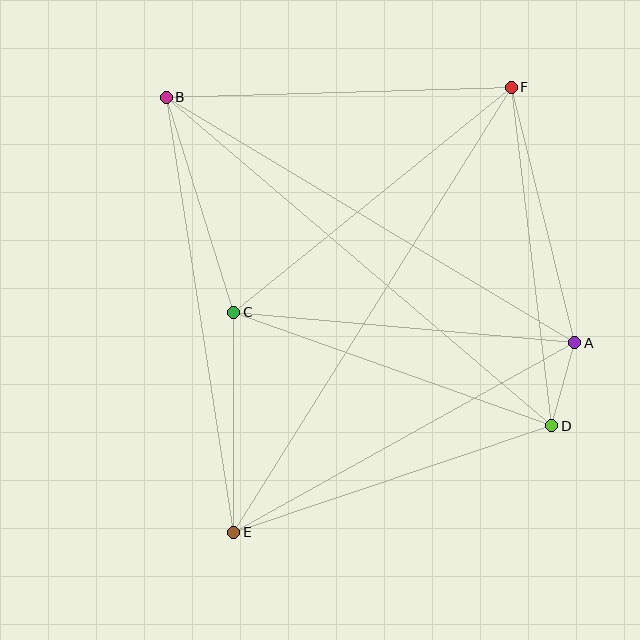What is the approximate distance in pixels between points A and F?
The distance between A and F is approximately 263 pixels.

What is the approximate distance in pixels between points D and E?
The distance between D and E is approximately 335 pixels.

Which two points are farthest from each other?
Points E and F are farthest from each other.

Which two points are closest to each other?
Points A and D are closest to each other.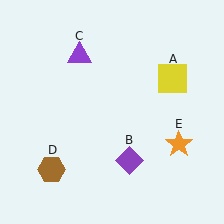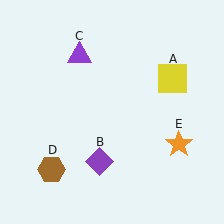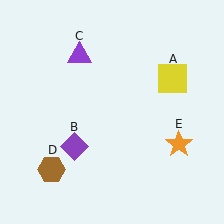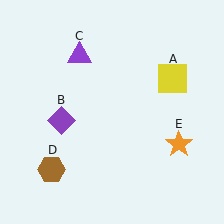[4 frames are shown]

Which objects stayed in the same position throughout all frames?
Yellow square (object A) and purple triangle (object C) and brown hexagon (object D) and orange star (object E) remained stationary.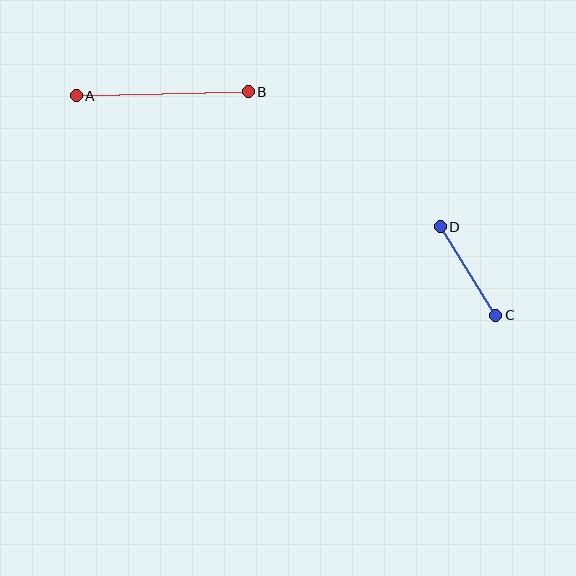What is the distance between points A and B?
The distance is approximately 172 pixels.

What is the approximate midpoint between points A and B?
The midpoint is at approximately (162, 94) pixels.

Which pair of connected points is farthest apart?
Points A and B are farthest apart.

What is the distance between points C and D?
The distance is approximately 104 pixels.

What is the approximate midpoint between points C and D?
The midpoint is at approximately (468, 271) pixels.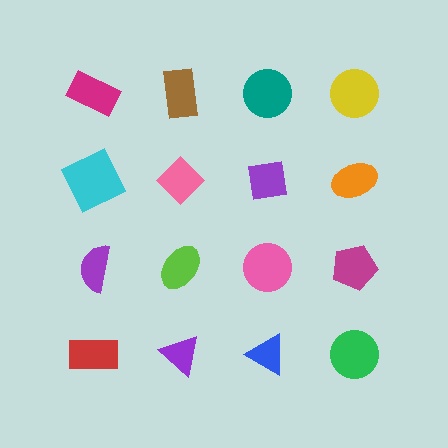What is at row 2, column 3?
A purple square.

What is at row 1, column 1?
A magenta rectangle.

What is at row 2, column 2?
A pink diamond.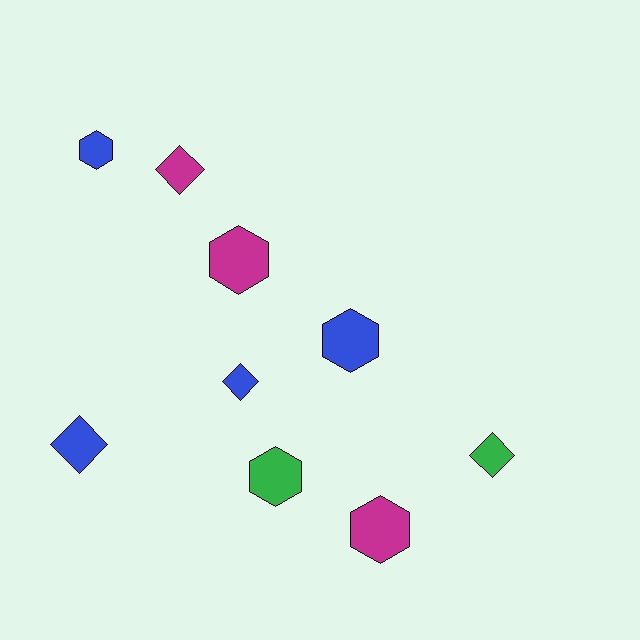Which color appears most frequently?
Blue, with 4 objects.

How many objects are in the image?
There are 9 objects.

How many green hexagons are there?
There is 1 green hexagon.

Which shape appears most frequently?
Hexagon, with 5 objects.